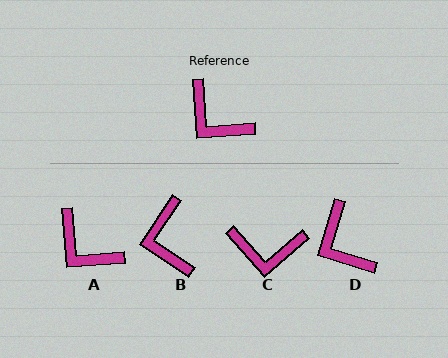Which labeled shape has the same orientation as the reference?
A.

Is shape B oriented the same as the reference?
No, it is off by about 38 degrees.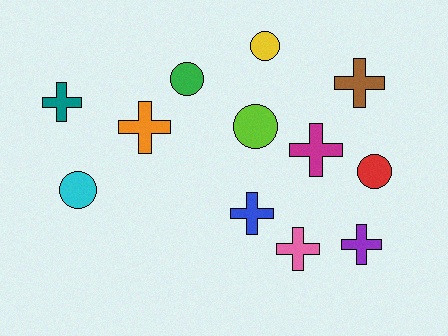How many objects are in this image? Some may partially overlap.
There are 12 objects.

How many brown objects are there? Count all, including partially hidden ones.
There is 1 brown object.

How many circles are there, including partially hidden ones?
There are 5 circles.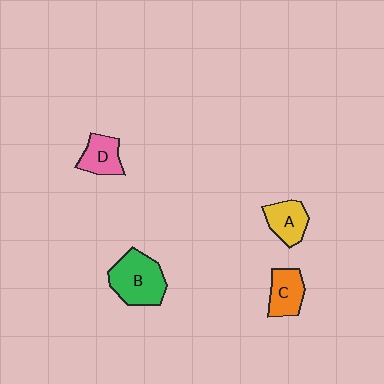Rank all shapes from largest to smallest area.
From largest to smallest: B (green), C (orange), A (yellow), D (pink).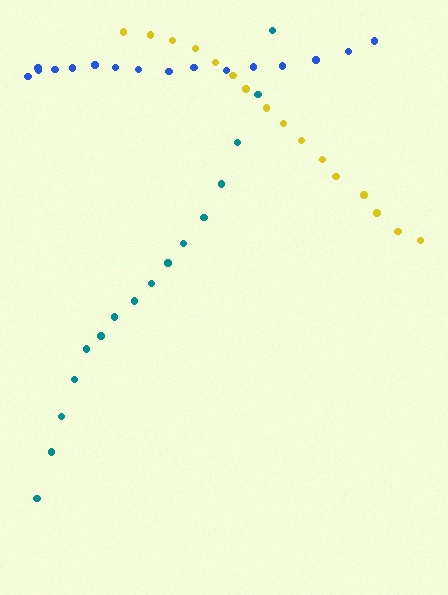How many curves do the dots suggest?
There are 3 distinct paths.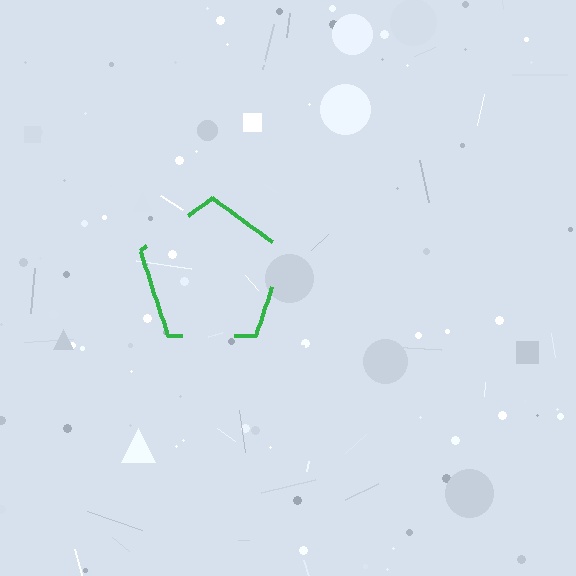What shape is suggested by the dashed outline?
The dashed outline suggests a pentagon.